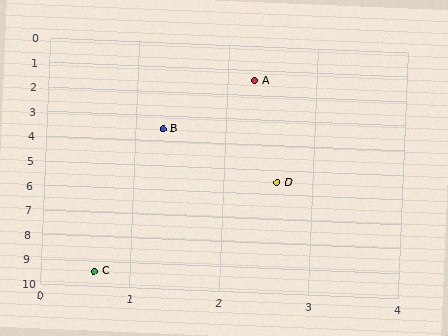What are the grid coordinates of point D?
Point D is at approximately (2.6, 5.5).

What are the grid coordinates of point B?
Point B is at approximately (1.3, 3.5).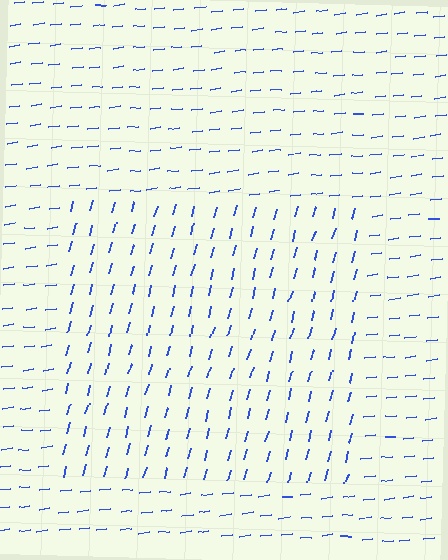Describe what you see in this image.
The image is filled with small blue line segments. A rectangle region in the image has lines oriented differently from the surrounding lines, creating a visible texture boundary.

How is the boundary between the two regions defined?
The boundary is defined purely by a change in line orientation (approximately 68 degrees difference). All lines are the same color and thickness.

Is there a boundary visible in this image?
Yes, there is a texture boundary formed by a change in line orientation.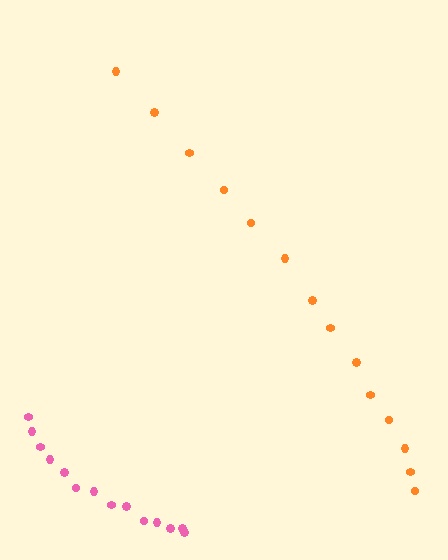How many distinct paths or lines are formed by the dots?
There are 2 distinct paths.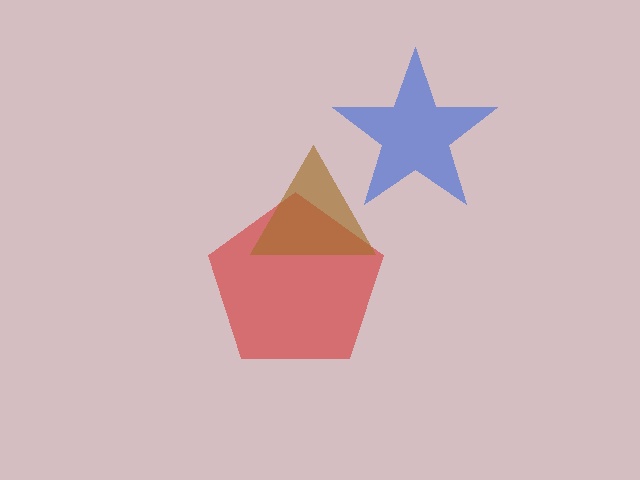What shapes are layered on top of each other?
The layered shapes are: a red pentagon, a blue star, a brown triangle.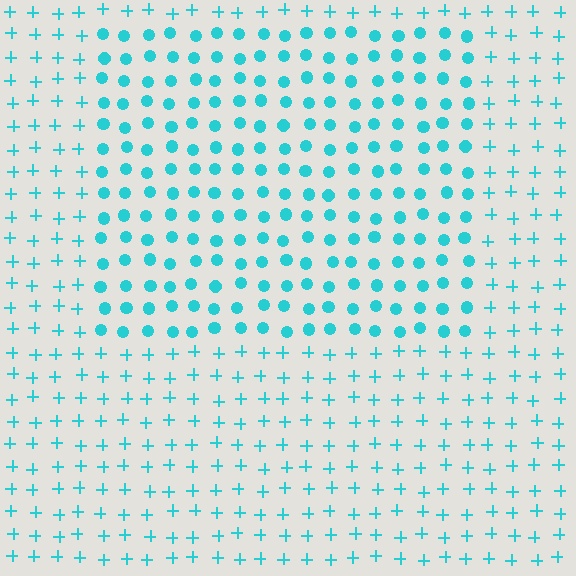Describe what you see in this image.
The image is filled with small cyan elements arranged in a uniform grid. A rectangle-shaped region contains circles, while the surrounding area contains plus signs. The boundary is defined purely by the change in element shape.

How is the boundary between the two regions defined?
The boundary is defined by a change in element shape: circles inside vs. plus signs outside. All elements share the same color and spacing.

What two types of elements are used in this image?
The image uses circles inside the rectangle region and plus signs outside it.